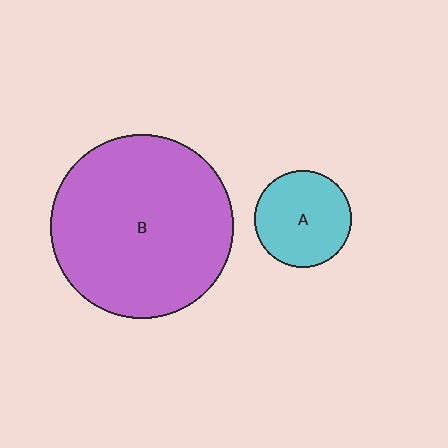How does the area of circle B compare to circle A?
Approximately 3.5 times.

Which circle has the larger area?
Circle B (purple).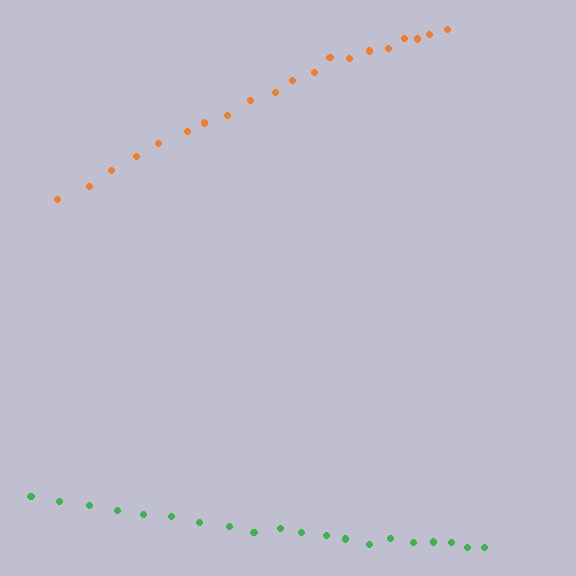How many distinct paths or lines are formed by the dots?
There are 2 distinct paths.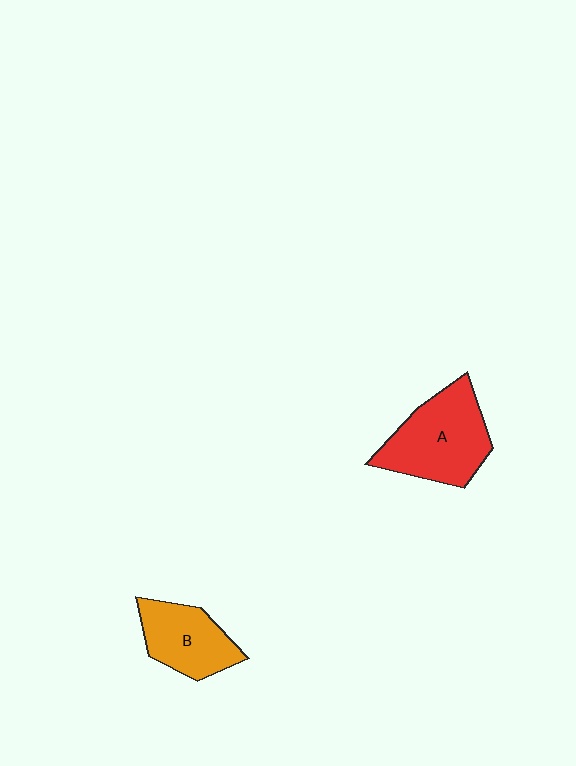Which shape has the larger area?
Shape A (red).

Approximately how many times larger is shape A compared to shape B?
Approximately 1.4 times.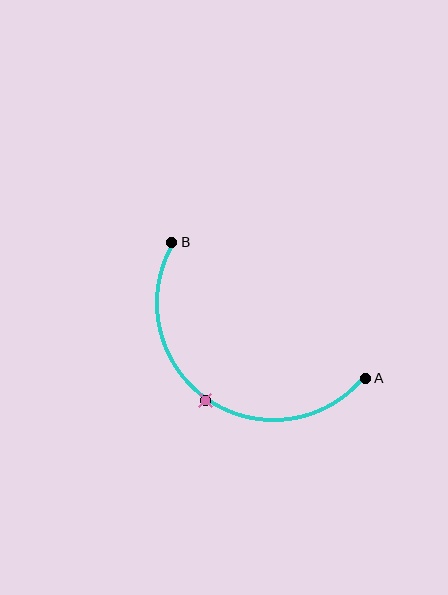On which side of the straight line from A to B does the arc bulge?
The arc bulges below and to the left of the straight line connecting A and B.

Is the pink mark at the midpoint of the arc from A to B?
Yes. The pink mark lies on the arc at equal arc-length from both A and B — it is the arc midpoint.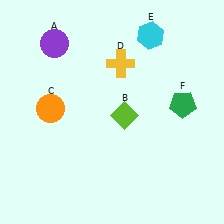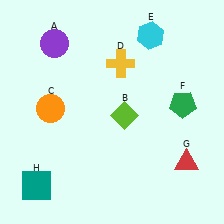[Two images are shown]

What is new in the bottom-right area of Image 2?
A red triangle (G) was added in the bottom-right area of Image 2.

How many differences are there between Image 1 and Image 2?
There are 2 differences between the two images.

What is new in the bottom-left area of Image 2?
A teal square (H) was added in the bottom-left area of Image 2.